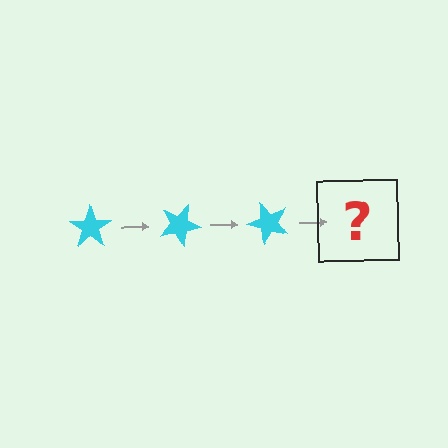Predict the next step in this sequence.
The next step is a cyan star rotated 75 degrees.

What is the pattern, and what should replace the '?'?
The pattern is that the star rotates 25 degrees each step. The '?' should be a cyan star rotated 75 degrees.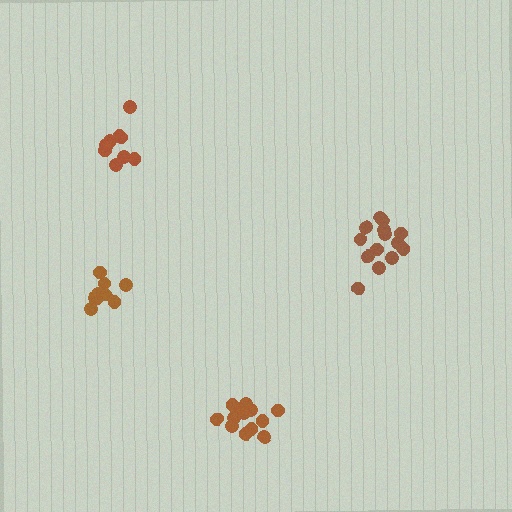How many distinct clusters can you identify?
There are 4 distinct clusters.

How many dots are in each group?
Group 1: 14 dots, Group 2: 9 dots, Group 3: 13 dots, Group 4: 9 dots (45 total).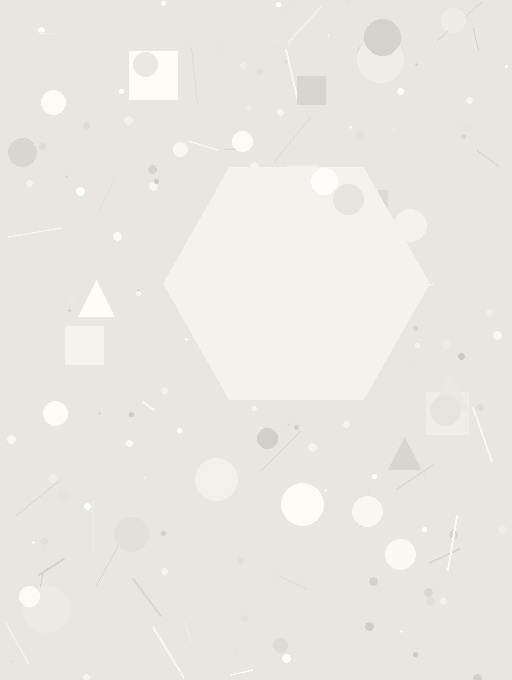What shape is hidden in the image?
A hexagon is hidden in the image.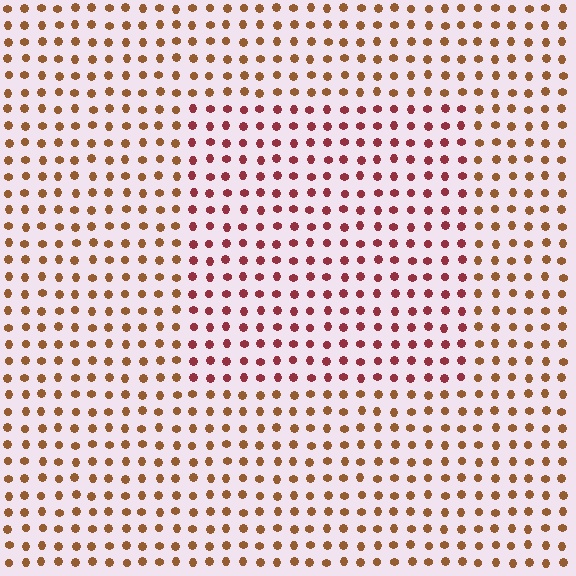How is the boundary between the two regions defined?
The boundary is defined purely by a slight shift in hue (about 36 degrees). Spacing, size, and orientation are identical on both sides.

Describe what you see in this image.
The image is filled with small brown elements in a uniform arrangement. A rectangle-shaped region is visible where the elements are tinted to a slightly different hue, forming a subtle color boundary.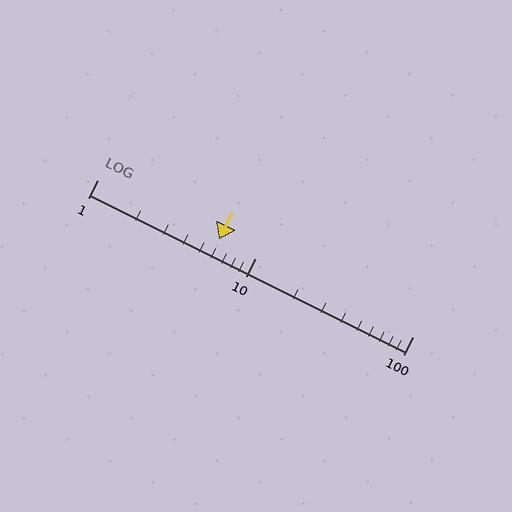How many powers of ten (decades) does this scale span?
The scale spans 2 decades, from 1 to 100.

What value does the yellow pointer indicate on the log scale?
The pointer indicates approximately 5.9.